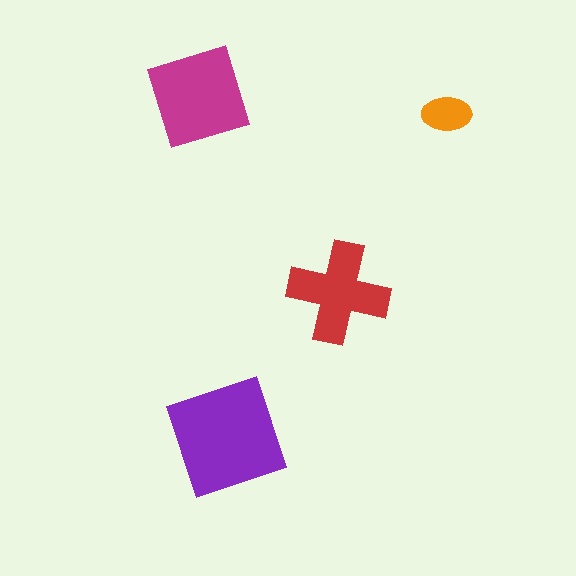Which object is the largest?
The purple square.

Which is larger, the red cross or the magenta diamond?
The magenta diamond.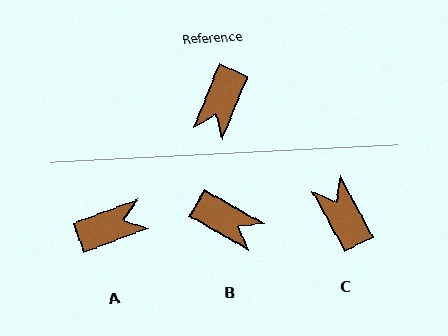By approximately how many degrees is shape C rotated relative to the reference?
Approximately 129 degrees clockwise.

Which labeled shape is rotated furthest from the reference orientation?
A, about 132 degrees away.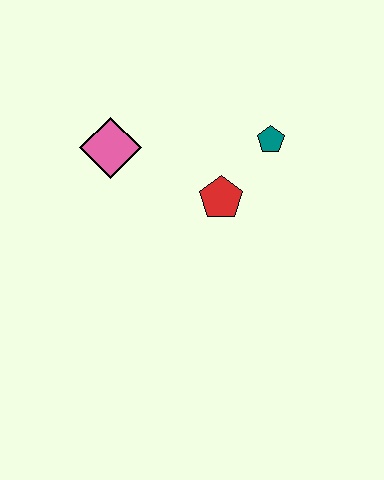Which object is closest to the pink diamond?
The red pentagon is closest to the pink diamond.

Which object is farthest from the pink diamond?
The teal pentagon is farthest from the pink diamond.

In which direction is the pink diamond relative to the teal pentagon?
The pink diamond is to the left of the teal pentagon.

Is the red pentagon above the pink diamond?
No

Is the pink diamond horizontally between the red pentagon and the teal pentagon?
No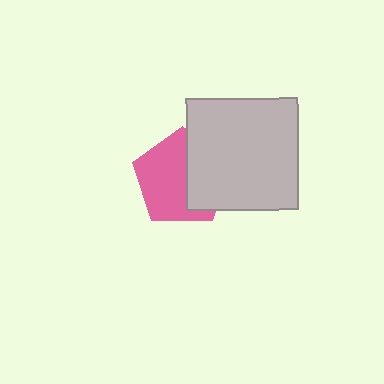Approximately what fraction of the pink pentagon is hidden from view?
Roughly 41% of the pink pentagon is hidden behind the light gray square.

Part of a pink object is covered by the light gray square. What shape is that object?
It is a pentagon.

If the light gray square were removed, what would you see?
You would see the complete pink pentagon.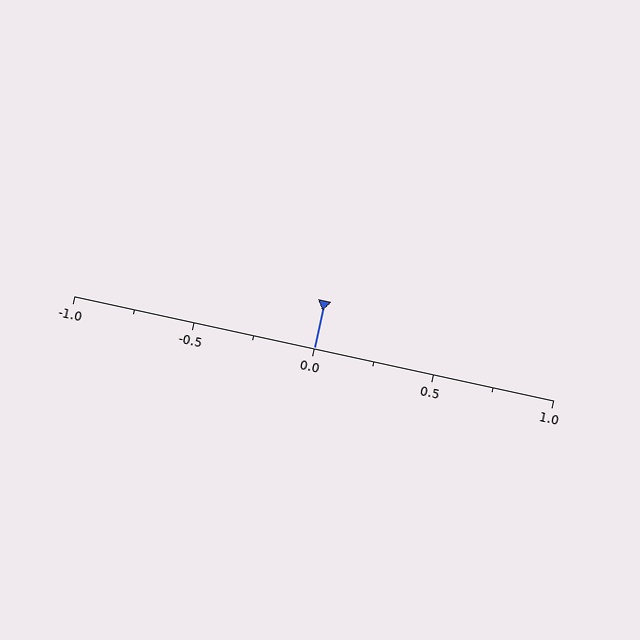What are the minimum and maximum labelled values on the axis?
The axis runs from -1.0 to 1.0.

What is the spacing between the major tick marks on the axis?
The major ticks are spaced 0.5 apart.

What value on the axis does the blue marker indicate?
The marker indicates approximately 0.